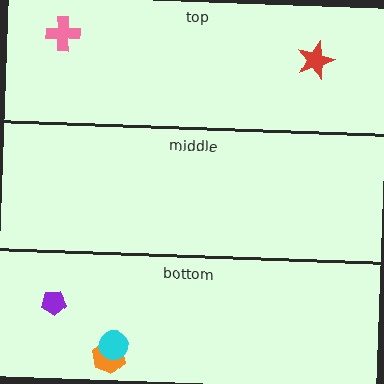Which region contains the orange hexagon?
The bottom region.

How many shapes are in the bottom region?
3.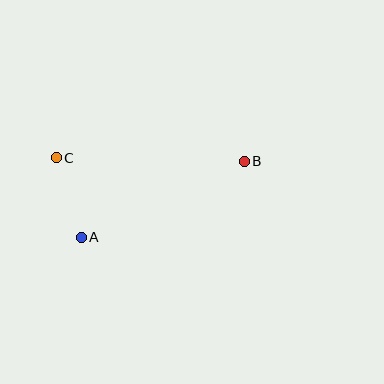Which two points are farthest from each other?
Points B and C are farthest from each other.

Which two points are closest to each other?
Points A and C are closest to each other.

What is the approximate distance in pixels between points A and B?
The distance between A and B is approximately 180 pixels.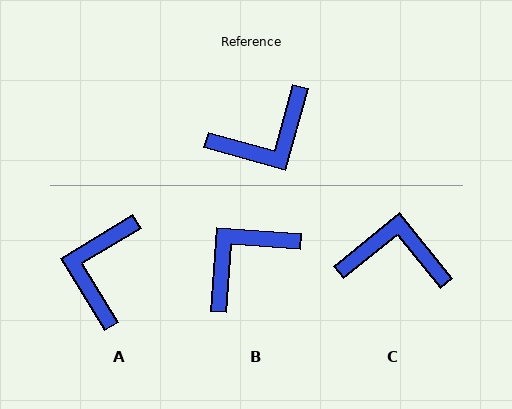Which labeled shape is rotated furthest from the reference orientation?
B, about 169 degrees away.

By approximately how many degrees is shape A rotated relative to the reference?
Approximately 133 degrees clockwise.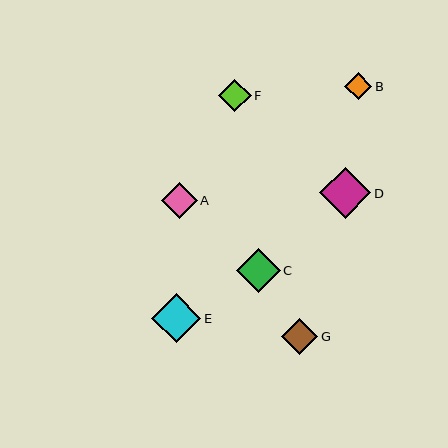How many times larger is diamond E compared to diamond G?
Diamond E is approximately 1.3 times the size of diamond G.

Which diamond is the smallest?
Diamond B is the smallest with a size of approximately 27 pixels.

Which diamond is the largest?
Diamond D is the largest with a size of approximately 51 pixels.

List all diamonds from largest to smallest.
From largest to smallest: D, E, C, G, A, F, B.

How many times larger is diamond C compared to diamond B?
Diamond C is approximately 1.6 times the size of diamond B.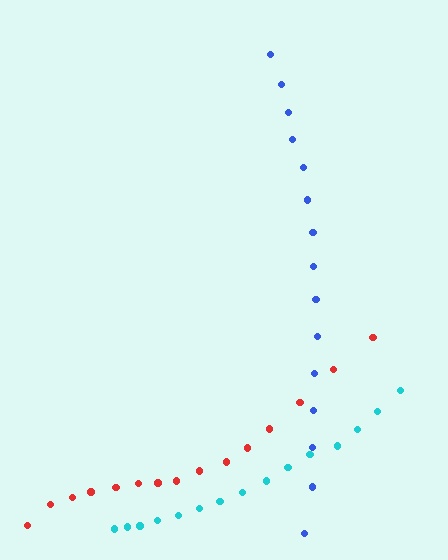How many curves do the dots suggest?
There are 3 distinct paths.